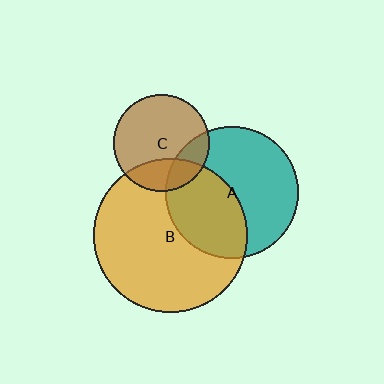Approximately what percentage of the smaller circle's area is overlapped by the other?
Approximately 25%.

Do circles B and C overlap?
Yes.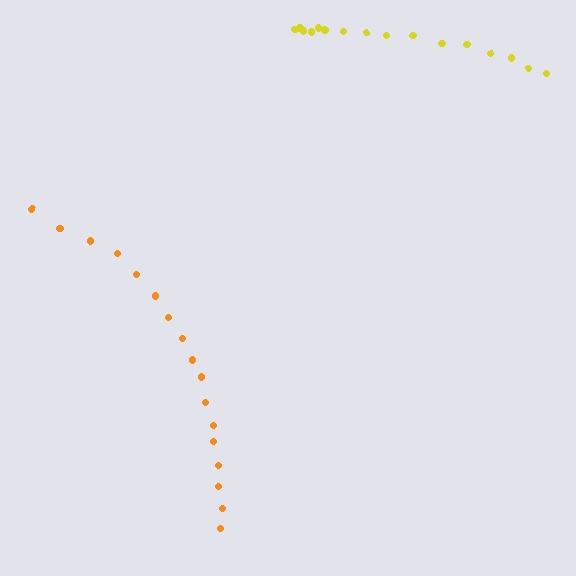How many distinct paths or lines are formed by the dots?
There are 2 distinct paths.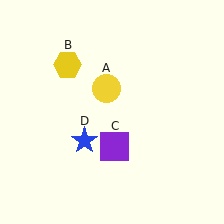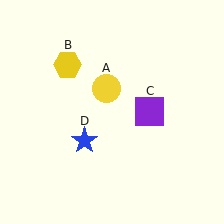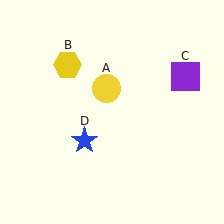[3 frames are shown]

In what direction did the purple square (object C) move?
The purple square (object C) moved up and to the right.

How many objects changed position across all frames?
1 object changed position: purple square (object C).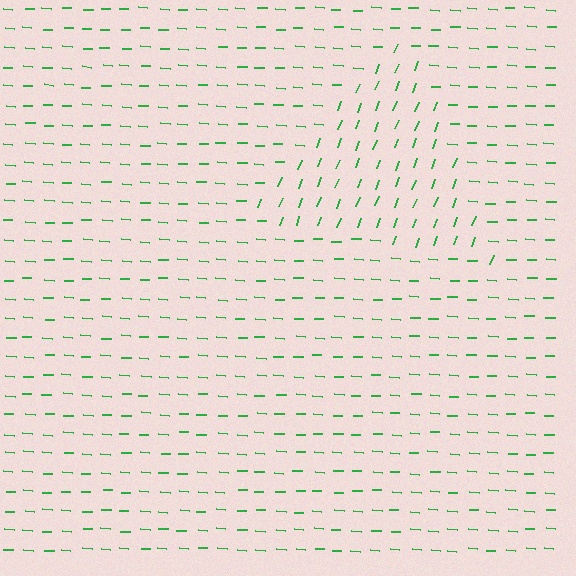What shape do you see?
I see a triangle.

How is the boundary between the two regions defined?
The boundary is defined purely by a change in line orientation (approximately 73 degrees difference). All lines are the same color and thickness.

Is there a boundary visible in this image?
Yes, there is a texture boundary formed by a change in line orientation.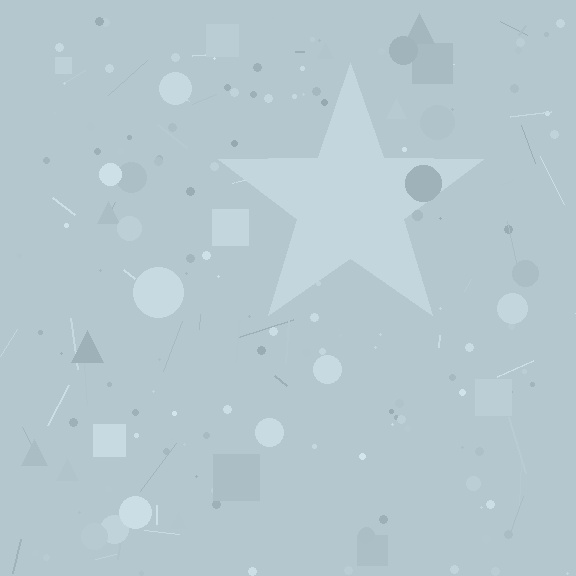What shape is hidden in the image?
A star is hidden in the image.